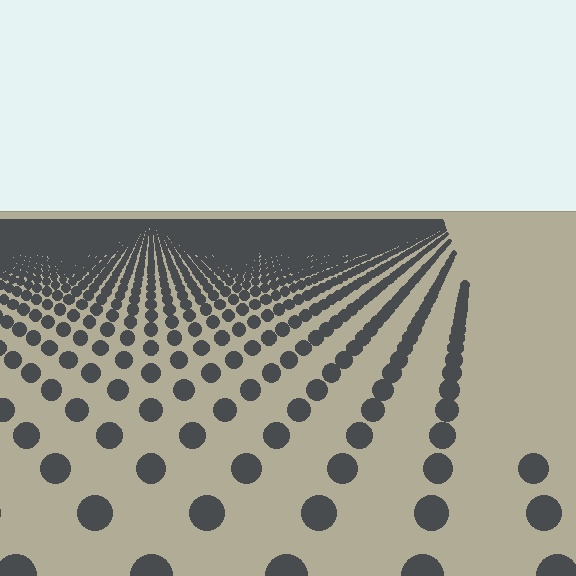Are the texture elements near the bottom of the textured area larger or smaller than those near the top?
Larger. Near the bottom, elements are closer to the viewer and appear at a bigger on-screen size.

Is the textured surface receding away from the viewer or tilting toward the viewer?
The surface is receding away from the viewer. Texture elements get smaller and denser toward the top.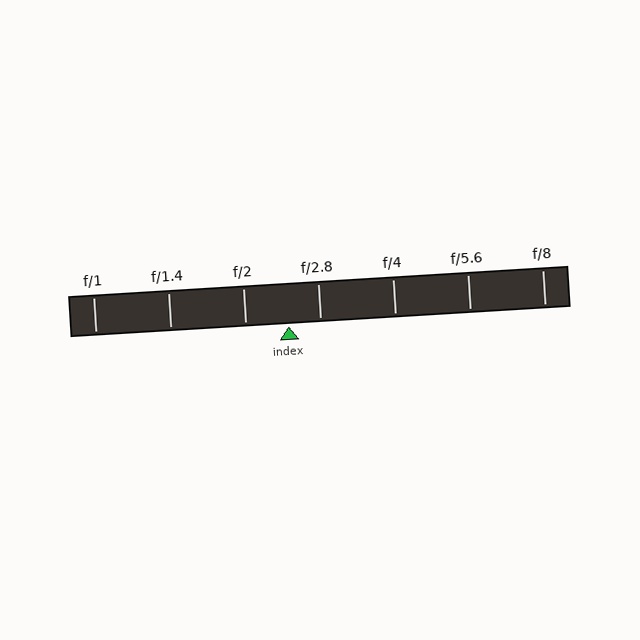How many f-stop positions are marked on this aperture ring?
There are 7 f-stop positions marked.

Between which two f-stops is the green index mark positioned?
The index mark is between f/2 and f/2.8.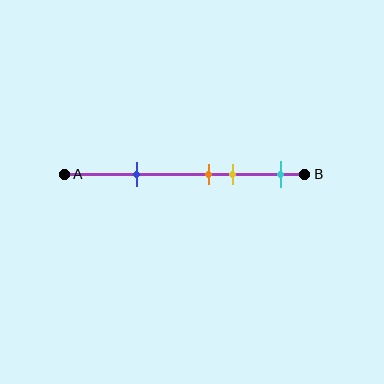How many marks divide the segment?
There are 4 marks dividing the segment.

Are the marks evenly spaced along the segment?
No, the marks are not evenly spaced.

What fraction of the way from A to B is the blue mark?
The blue mark is approximately 30% (0.3) of the way from A to B.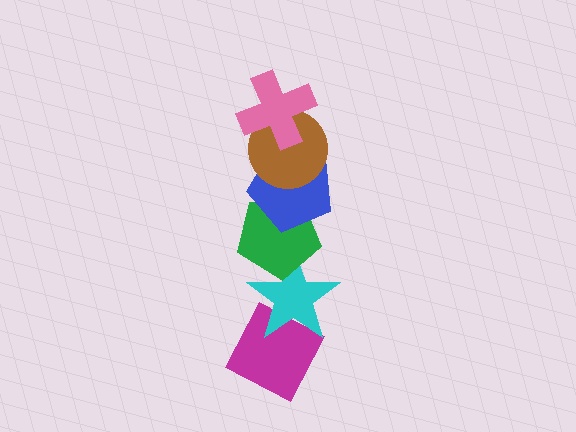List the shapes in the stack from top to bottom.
From top to bottom: the pink cross, the brown circle, the blue pentagon, the green pentagon, the cyan star, the magenta diamond.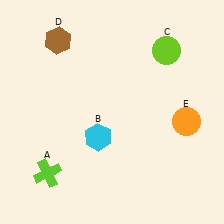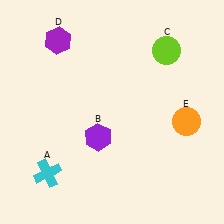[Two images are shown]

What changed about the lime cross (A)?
In Image 1, A is lime. In Image 2, it changed to cyan.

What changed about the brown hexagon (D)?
In Image 1, D is brown. In Image 2, it changed to purple.